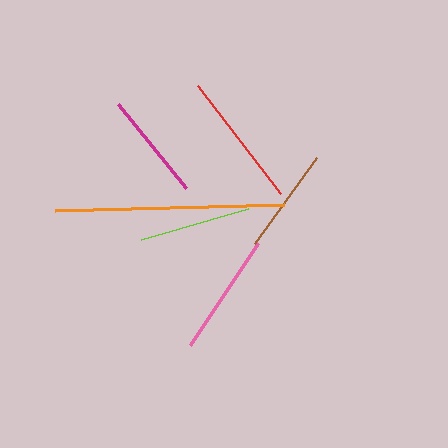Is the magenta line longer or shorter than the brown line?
The magenta line is longer than the brown line.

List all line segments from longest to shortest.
From longest to shortest: orange, red, pink, lime, magenta, brown.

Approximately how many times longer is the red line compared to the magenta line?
The red line is approximately 1.3 times the length of the magenta line.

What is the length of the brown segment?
The brown segment is approximately 106 pixels long.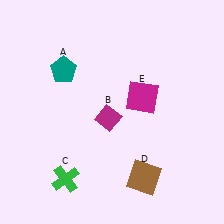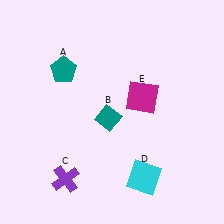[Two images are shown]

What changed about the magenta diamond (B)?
In Image 1, B is magenta. In Image 2, it changed to teal.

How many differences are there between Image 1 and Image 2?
There are 3 differences between the two images.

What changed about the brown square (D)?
In Image 1, D is brown. In Image 2, it changed to cyan.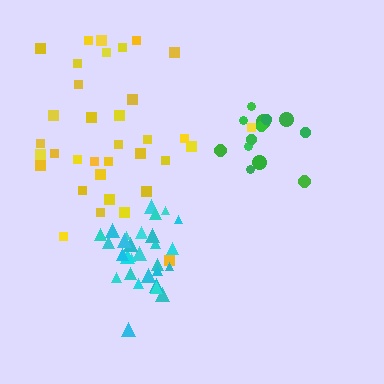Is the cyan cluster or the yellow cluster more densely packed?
Cyan.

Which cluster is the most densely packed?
Cyan.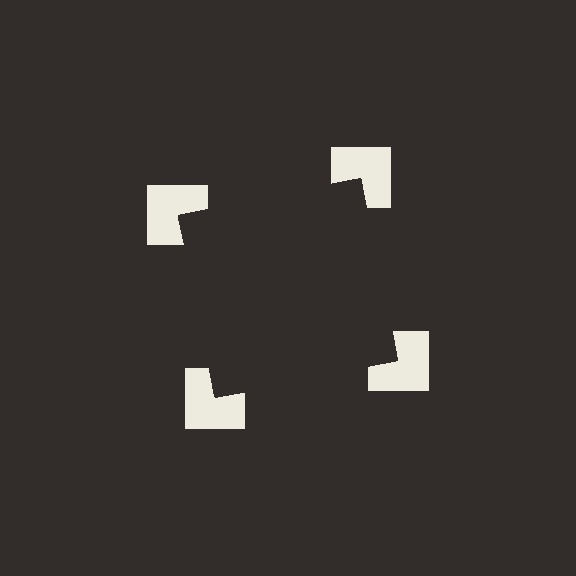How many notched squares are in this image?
There are 4 — one at each vertex of the illusory square.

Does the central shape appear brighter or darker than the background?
It typically appears slightly darker than the background, even though no actual brightness change is drawn.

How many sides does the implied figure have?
4 sides.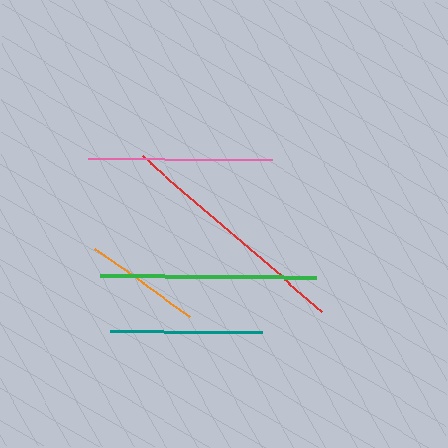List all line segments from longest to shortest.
From longest to shortest: red, green, pink, teal, orange.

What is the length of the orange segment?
The orange segment is approximately 118 pixels long.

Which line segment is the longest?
The red line is the longest at approximately 238 pixels.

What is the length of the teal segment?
The teal segment is approximately 152 pixels long.